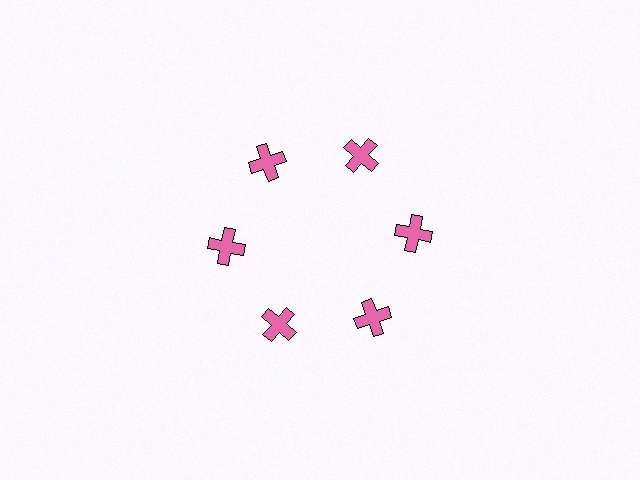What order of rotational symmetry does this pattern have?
This pattern has 6-fold rotational symmetry.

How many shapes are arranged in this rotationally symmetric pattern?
There are 6 shapes, arranged in 6 groups of 1.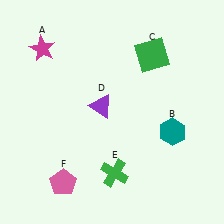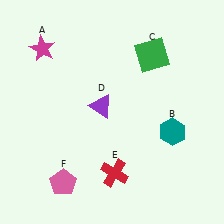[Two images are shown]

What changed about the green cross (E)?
In Image 1, E is green. In Image 2, it changed to red.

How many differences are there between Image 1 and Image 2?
There is 1 difference between the two images.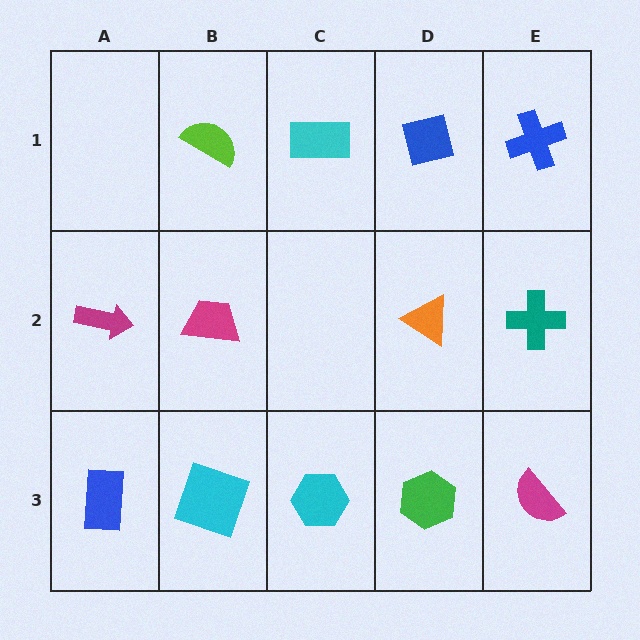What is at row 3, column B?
A cyan square.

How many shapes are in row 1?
4 shapes.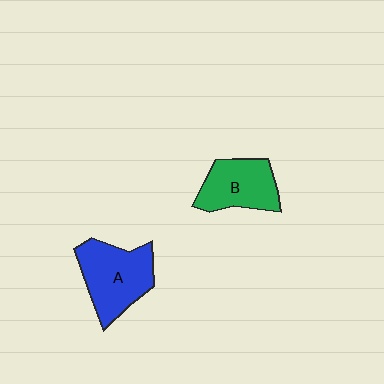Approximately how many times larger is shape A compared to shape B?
Approximately 1.2 times.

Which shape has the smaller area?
Shape B (green).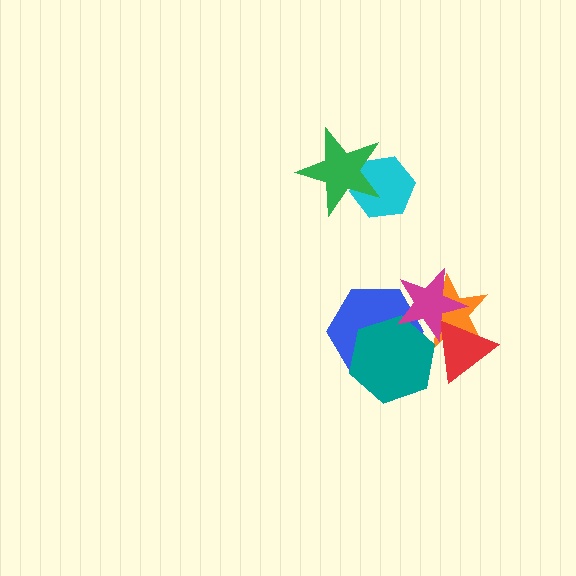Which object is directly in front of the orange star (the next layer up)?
The red triangle is directly in front of the orange star.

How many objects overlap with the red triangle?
3 objects overlap with the red triangle.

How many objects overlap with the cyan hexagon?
1 object overlaps with the cyan hexagon.